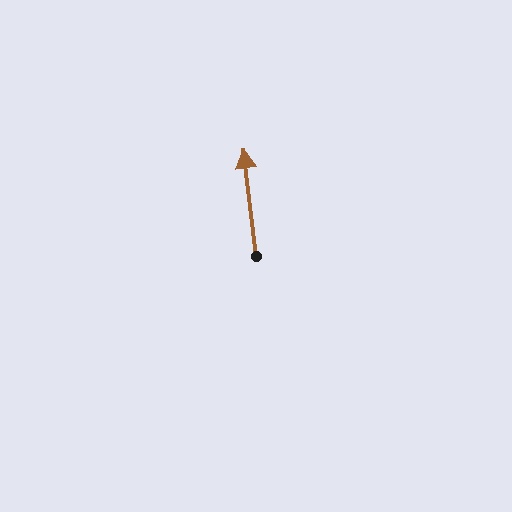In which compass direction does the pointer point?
North.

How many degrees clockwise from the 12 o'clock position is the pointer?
Approximately 353 degrees.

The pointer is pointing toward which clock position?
Roughly 12 o'clock.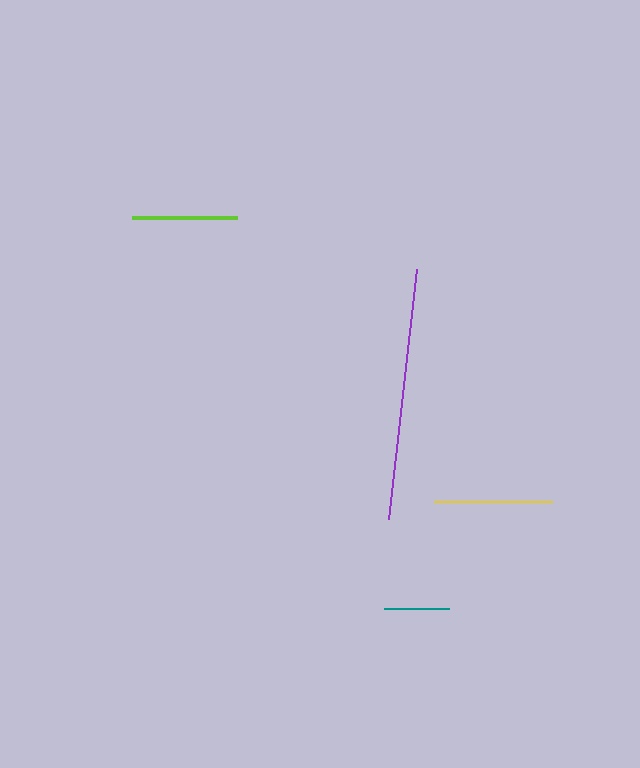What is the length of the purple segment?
The purple segment is approximately 251 pixels long.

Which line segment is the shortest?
The teal line is the shortest at approximately 64 pixels.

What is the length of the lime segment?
The lime segment is approximately 105 pixels long.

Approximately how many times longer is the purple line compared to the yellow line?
The purple line is approximately 2.1 times the length of the yellow line.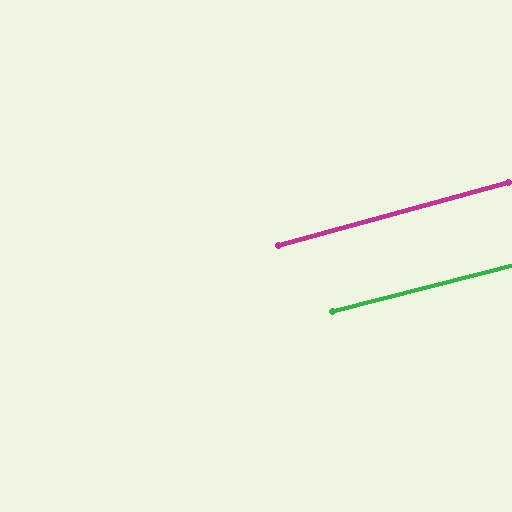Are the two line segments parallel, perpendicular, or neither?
Parallel — their directions differ by only 1.0°.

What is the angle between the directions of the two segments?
Approximately 1 degree.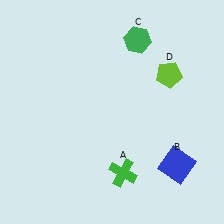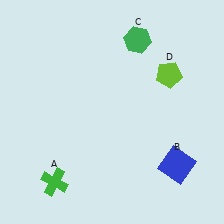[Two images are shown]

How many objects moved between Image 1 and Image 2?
1 object moved between the two images.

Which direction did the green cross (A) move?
The green cross (A) moved left.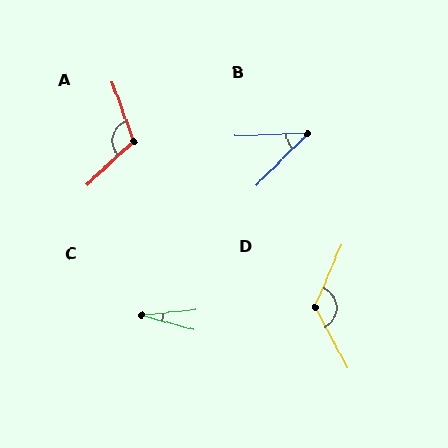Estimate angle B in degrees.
Approximately 44 degrees.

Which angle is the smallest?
C, at approximately 22 degrees.